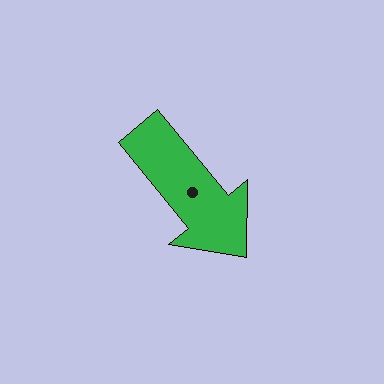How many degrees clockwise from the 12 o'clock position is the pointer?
Approximately 141 degrees.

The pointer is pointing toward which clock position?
Roughly 5 o'clock.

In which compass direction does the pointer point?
Southeast.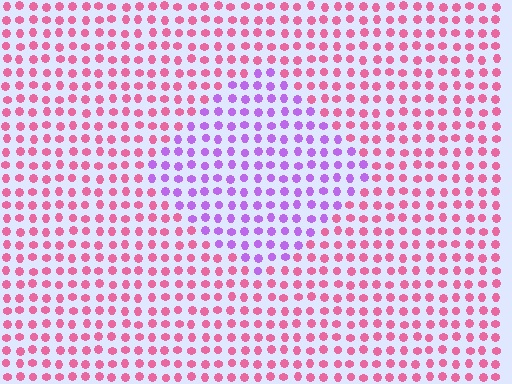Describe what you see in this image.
The image is filled with small pink elements in a uniform arrangement. A diamond-shaped region is visible where the elements are tinted to a slightly different hue, forming a subtle color boundary.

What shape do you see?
I see a diamond.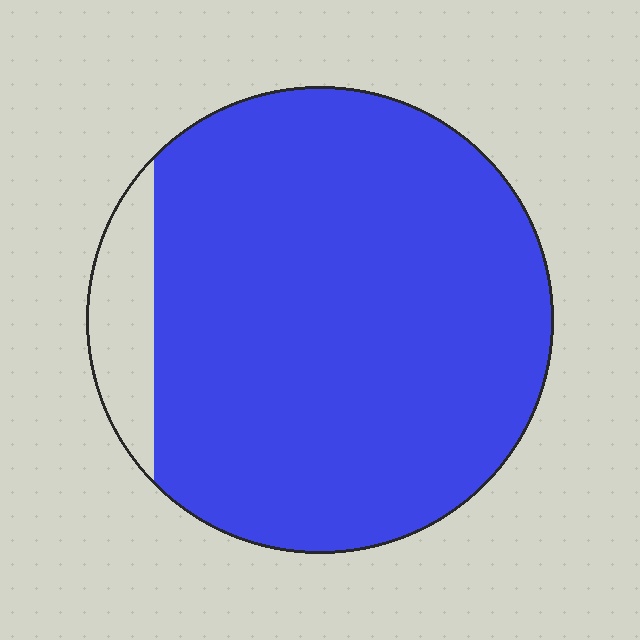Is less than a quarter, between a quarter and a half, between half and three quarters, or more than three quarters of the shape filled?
More than three quarters.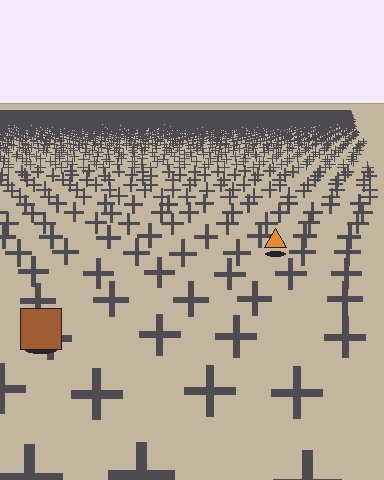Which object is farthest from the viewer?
The orange triangle is farthest from the viewer. It appears smaller and the ground texture around it is denser.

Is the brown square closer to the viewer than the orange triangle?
Yes. The brown square is closer — you can tell from the texture gradient: the ground texture is coarser near it.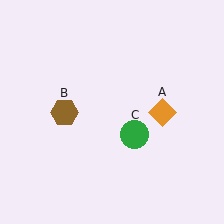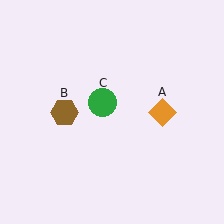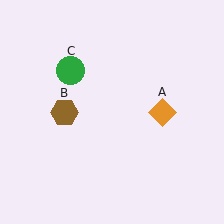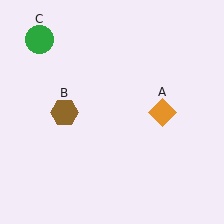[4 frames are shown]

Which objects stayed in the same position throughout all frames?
Orange diamond (object A) and brown hexagon (object B) remained stationary.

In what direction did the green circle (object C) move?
The green circle (object C) moved up and to the left.